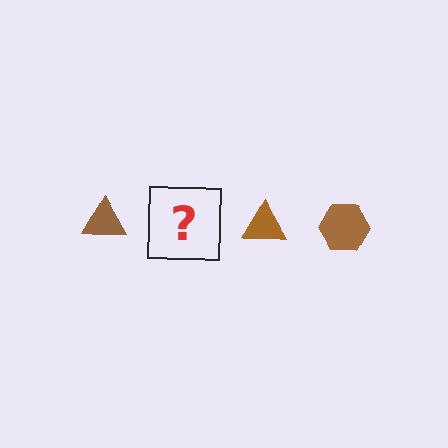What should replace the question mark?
The question mark should be replaced with a brown hexagon.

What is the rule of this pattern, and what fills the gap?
The rule is that the pattern cycles through triangle, hexagon shapes in brown. The gap should be filled with a brown hexagon.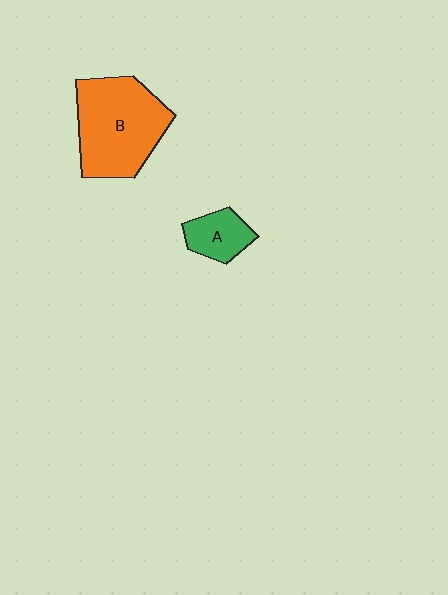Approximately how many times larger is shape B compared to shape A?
Approximately 2.8 times.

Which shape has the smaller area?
Shape A (green).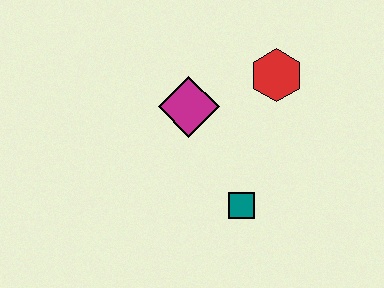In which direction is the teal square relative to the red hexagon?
The teal square is below the red hexagon.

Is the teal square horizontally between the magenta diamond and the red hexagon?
Yes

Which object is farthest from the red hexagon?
The teal square is farthest from the red hexagon.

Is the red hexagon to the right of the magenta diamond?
Yes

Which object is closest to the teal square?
The magenta diamond is closest to the teal square.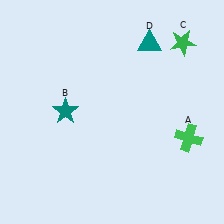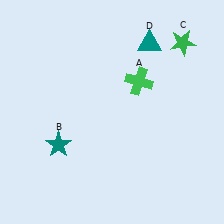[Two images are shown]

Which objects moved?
The objects that moved are: the green cross (A), the teal star (B).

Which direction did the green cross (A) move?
The green cross (A) moved up.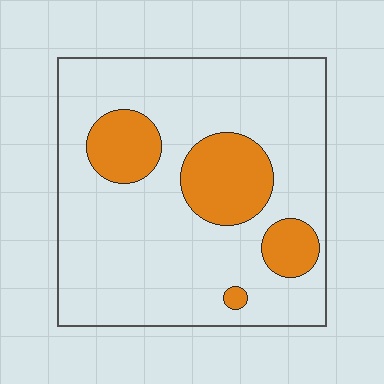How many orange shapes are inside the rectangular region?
4.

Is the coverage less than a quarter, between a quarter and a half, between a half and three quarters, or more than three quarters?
Less than a quarter.